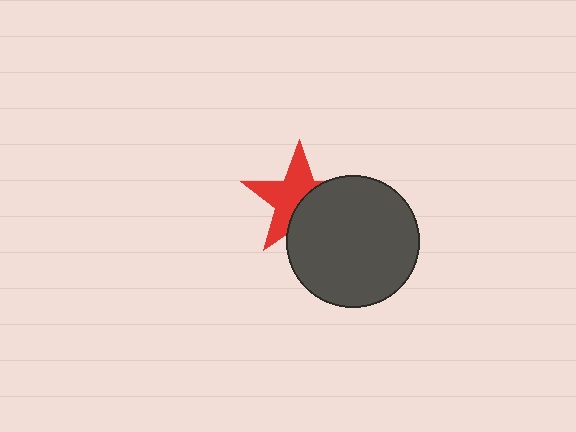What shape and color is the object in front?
The object in front is a dark gray circle.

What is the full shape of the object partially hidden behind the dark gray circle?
The partially hidden object is a red star.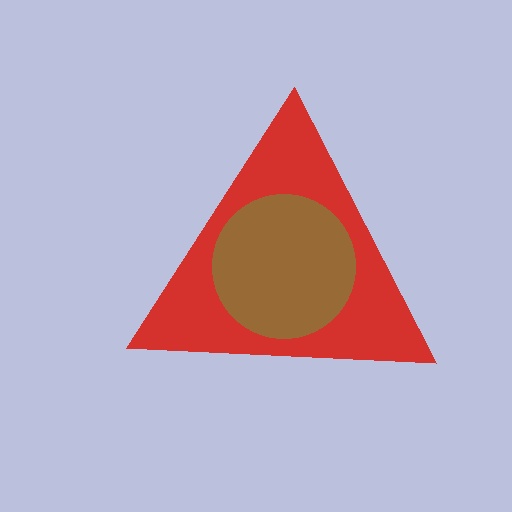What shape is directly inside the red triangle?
The brown circle.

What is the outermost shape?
The red triangle.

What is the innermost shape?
The brown circle.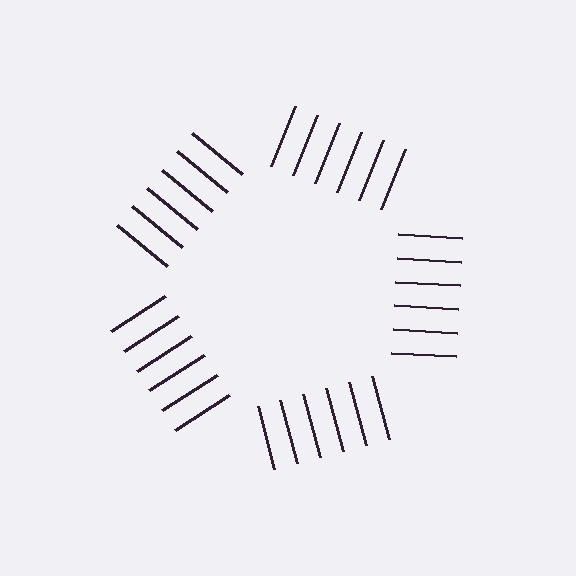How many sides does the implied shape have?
5 sides — the line-ends trace a pentagon.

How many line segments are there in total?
30 — 6 along each of the 5 edges.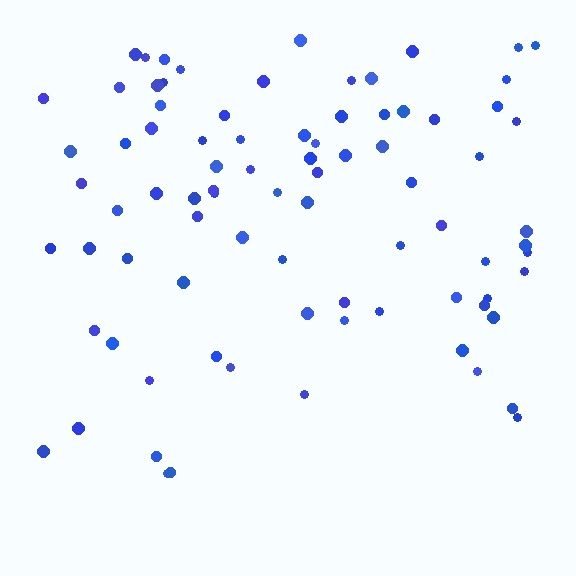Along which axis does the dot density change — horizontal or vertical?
Vertical.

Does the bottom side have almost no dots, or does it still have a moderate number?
Still a moderate number, just noticeably fewer than the top.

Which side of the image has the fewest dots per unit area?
The bottom.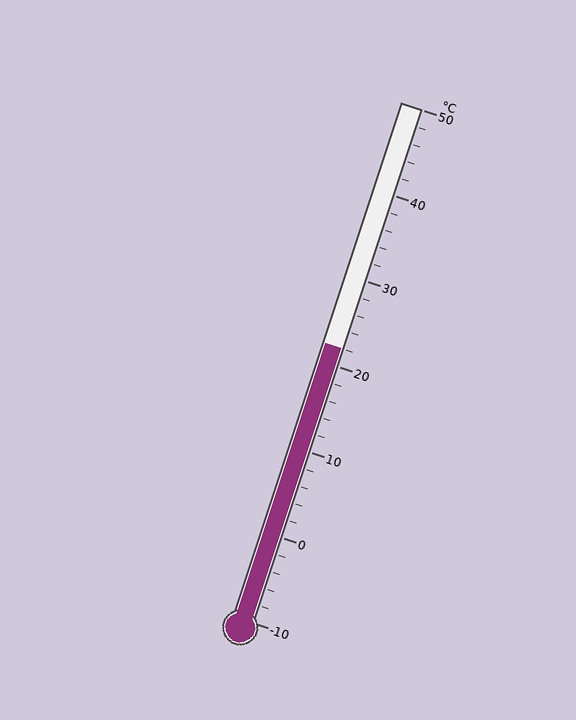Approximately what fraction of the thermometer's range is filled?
The thermometer is filled to approximately 55% of its range.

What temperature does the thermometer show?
The thermometer shows approximately 22°C.